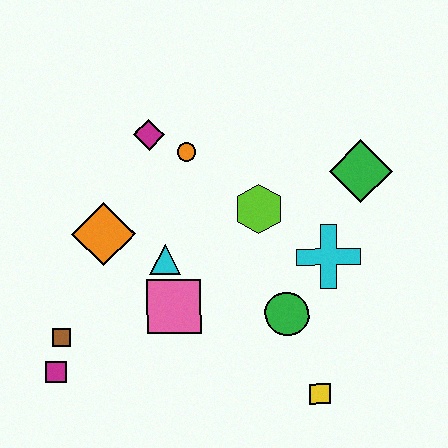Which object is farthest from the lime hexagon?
The magenta square is farthest from the lime hexagon.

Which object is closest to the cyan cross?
The green circle is closest to the cyan cross.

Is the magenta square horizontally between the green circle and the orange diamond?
No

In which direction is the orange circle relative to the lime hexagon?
The orange circle is to the left of the lime hexagon.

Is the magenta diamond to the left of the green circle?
Yes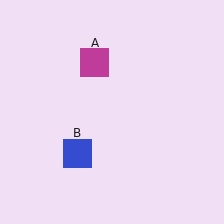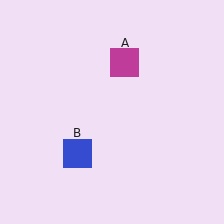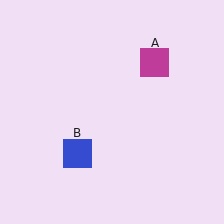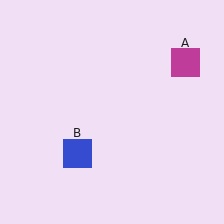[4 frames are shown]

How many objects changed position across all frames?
1 object changed position: magenta square (object A).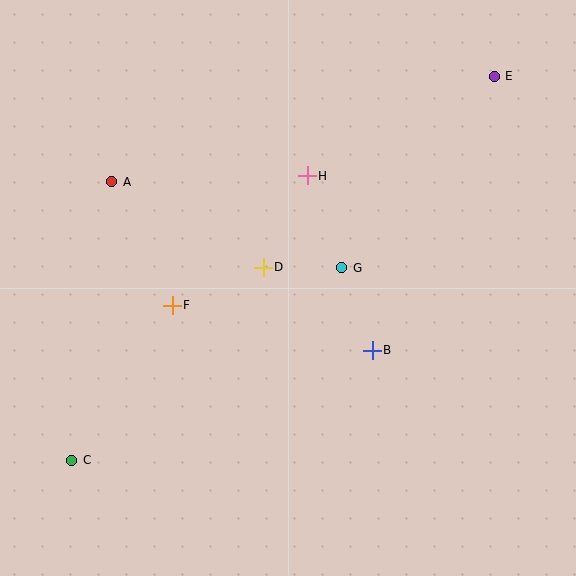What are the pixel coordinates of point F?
Point F is at (172, 305).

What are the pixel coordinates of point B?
Point B is at (372, 350).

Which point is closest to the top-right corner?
Point E is closest to the top-right corner.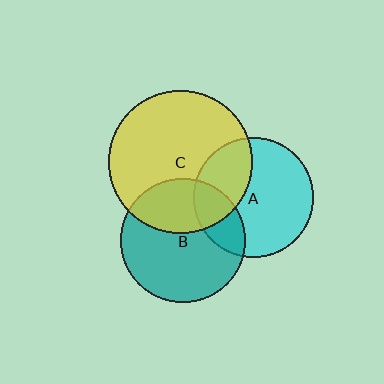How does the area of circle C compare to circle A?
Approximately 1.4 times.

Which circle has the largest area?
Circle C (yellow).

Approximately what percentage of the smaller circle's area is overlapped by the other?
Approximately 20%.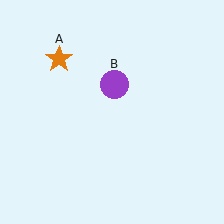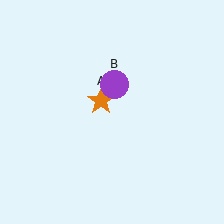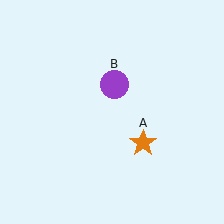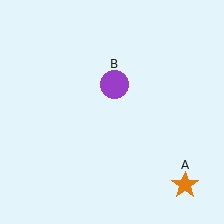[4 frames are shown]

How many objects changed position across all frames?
1 object changed position: orange star (object A).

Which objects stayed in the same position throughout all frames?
Purple circle (object B) remained stationary.